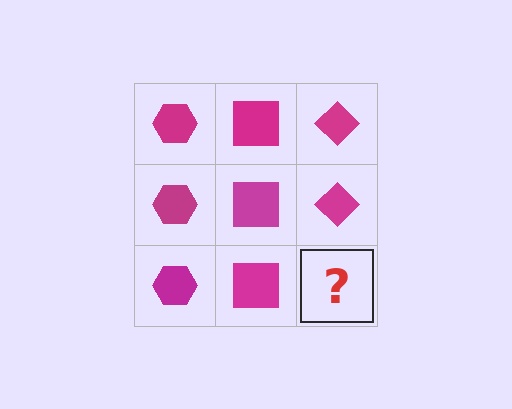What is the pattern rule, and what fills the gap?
The rule is that each column has a consistent shape. The gap should be filled with a magenta diamond.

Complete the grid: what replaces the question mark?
The question mark should be replaced with a magenta diamond.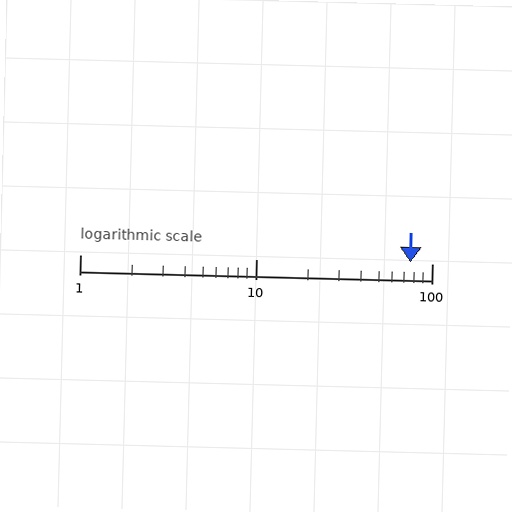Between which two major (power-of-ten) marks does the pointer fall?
The pointer is between 10 and 100.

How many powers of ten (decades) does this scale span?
The scale spans 2 decades, from 1 to 100.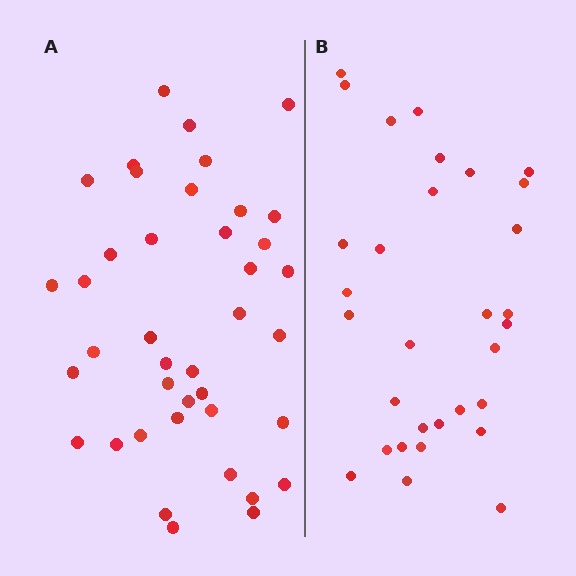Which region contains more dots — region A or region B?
Region A (the left region) has more dots.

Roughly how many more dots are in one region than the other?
Region A has roughly 8 or so more dots than region B.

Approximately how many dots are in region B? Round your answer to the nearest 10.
About 30 dots. (The exact count is 31, which rounds to 30.)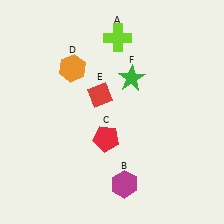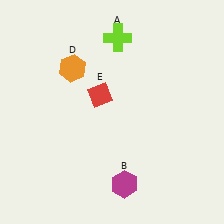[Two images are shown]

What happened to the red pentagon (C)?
The red pentagon (C) was removed in Image 2. It was in the bottom-left area of Image 1.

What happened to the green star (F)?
The green star (F) was removed in Image 2. It was in the top-right area of Image 1.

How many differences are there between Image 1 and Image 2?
There are 2 differences between the two images.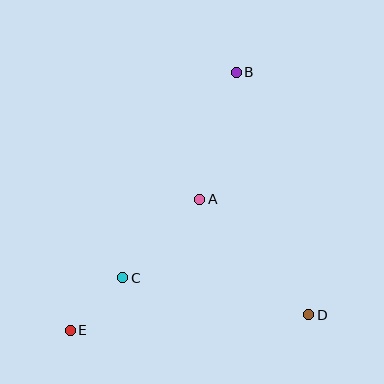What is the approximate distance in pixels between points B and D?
The distance between B and D is approximately 253 pixels.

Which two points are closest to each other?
Points C and E are closest to each other.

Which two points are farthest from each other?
Points B and E are farthest from each other.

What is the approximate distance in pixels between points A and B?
The distance between A and B is approximately 133 pixels.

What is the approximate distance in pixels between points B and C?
The distance between B and C is approximately 235 pixels.